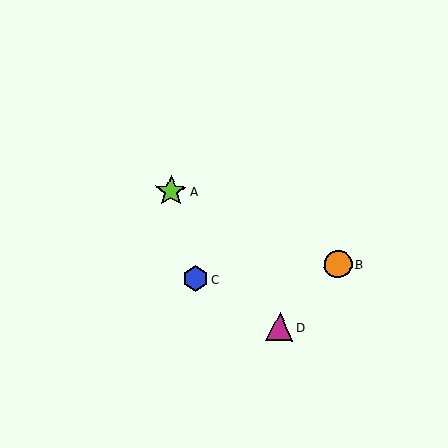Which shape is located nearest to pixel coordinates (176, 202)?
The lime star (labeled A) at (171, 191) is nearest to that location.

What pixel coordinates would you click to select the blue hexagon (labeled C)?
Click at (195, 279) to select the blue hexagon C.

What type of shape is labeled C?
Shape C is a blue hexagon.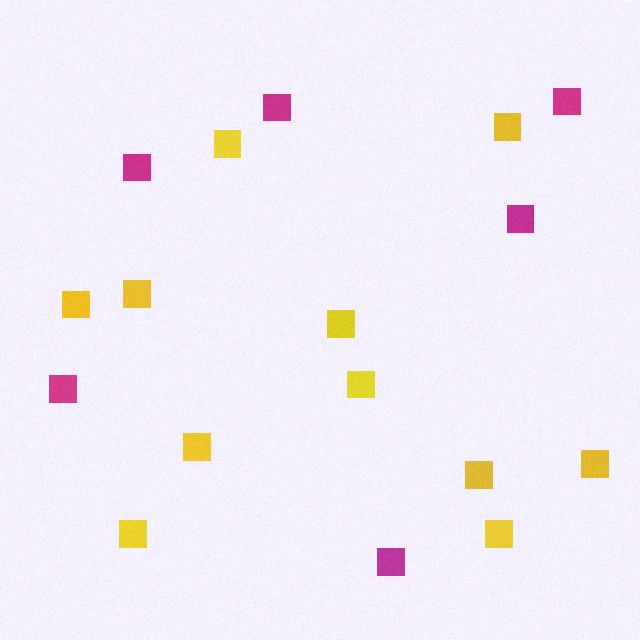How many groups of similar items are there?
There are 2 groups: one group of magenta squares (6) and one group of yellow squares (11).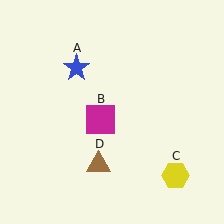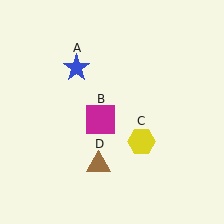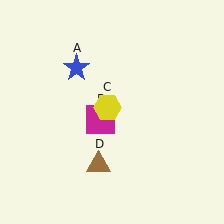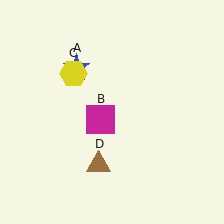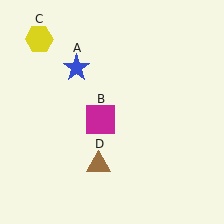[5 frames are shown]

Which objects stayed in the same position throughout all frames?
Blue star (object A) and magenta square (object B) and brown triangle (object D) remained stationary.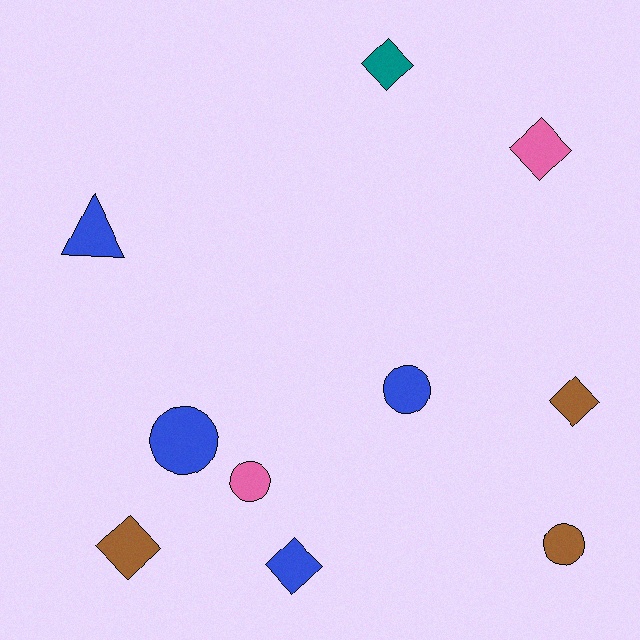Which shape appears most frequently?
Diamond, with 5 objects.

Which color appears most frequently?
Blue, with 4 objects.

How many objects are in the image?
There are 10 objects.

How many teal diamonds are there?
There is 1 teal diamond.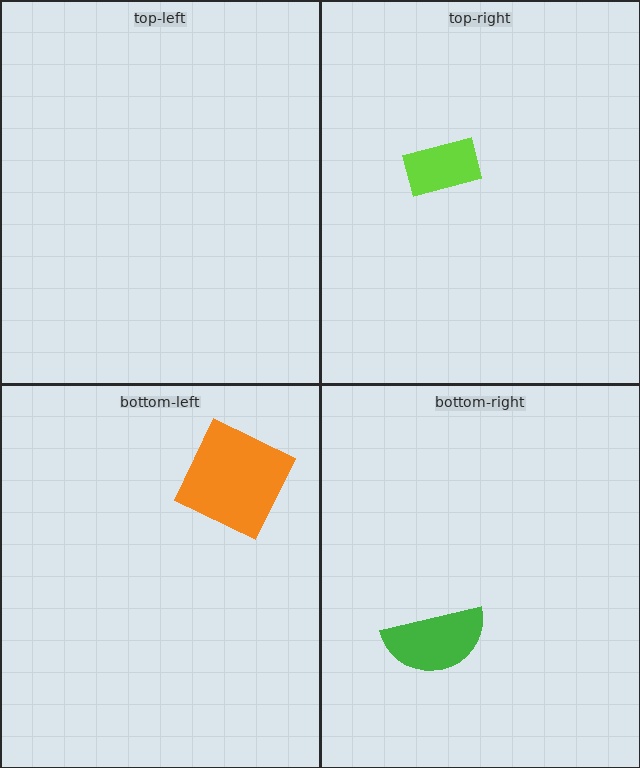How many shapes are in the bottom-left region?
1.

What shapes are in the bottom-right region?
The green semicircle.